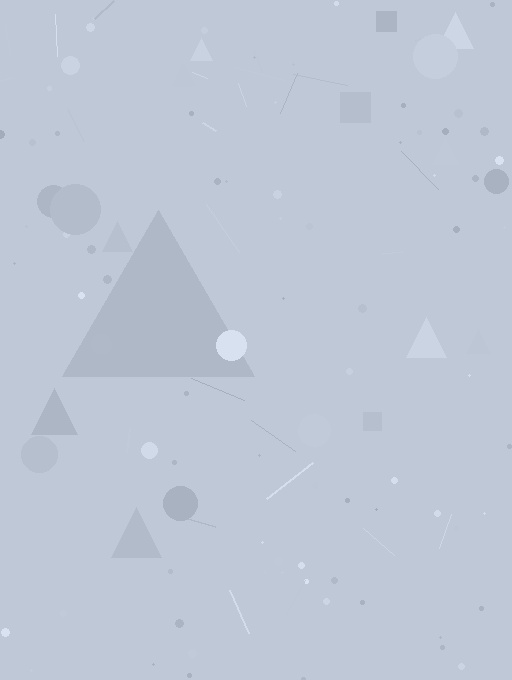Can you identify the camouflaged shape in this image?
The camouflaged shape is a triangle.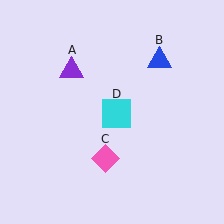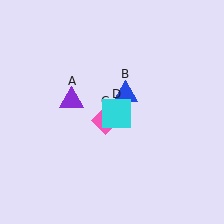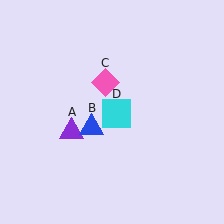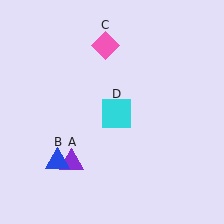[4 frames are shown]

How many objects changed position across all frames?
3 objects changed position: purple triangle (object A), blue triangle (object B), pink diamond (object C).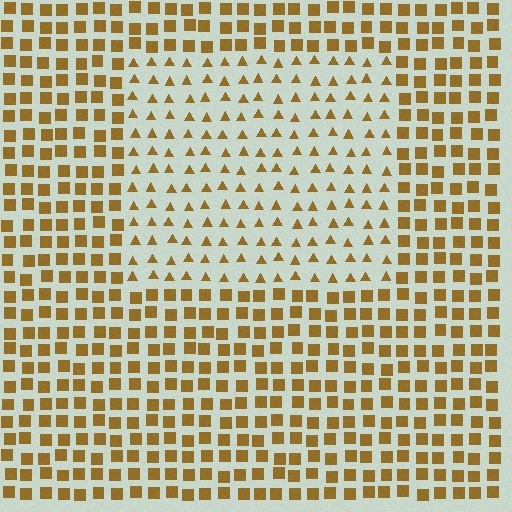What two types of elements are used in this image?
The image uses triangles inside the rectangle region and squares outside it.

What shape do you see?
I see a rectangle.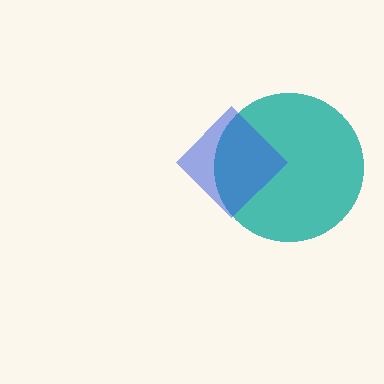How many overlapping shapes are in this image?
There are 2 overlapping shapes in the image.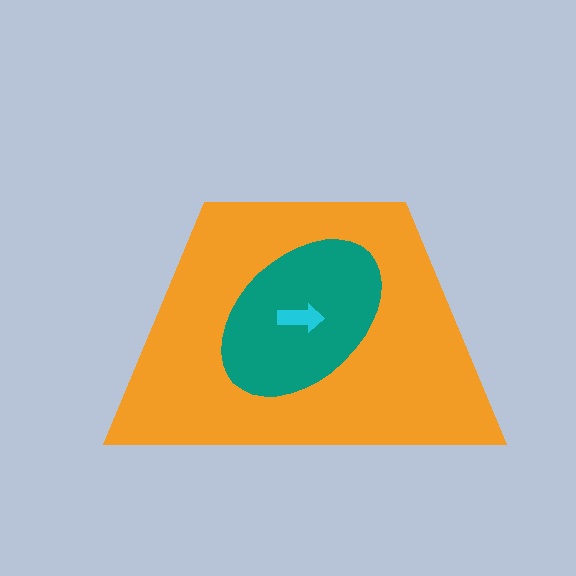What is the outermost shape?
The orange trapezoid.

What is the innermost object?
The cyan arrow.